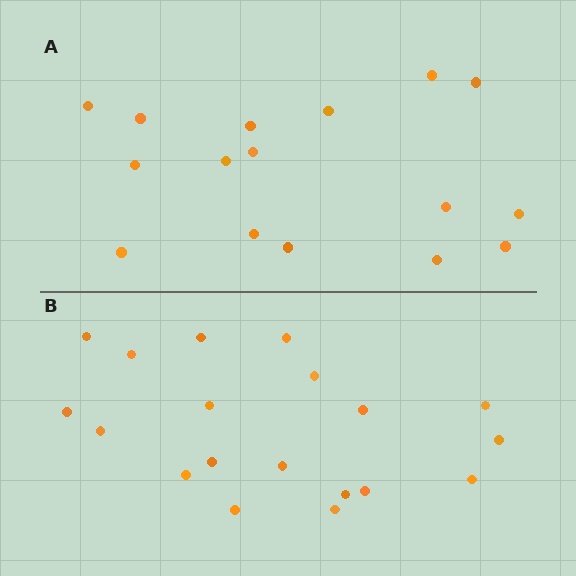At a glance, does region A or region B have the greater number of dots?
Region B (the bottom region) has more dots.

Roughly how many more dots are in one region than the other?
Region B has just a few more — roughly 2 or 3 more dots than region A.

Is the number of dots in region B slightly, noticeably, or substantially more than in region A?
Region B has only slightly more — the two regions are fairly close. The ratio is roughly 1.2 to 1.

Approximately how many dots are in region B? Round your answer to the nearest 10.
About 20 dots. (The exact count is 19, which rounds to 20.)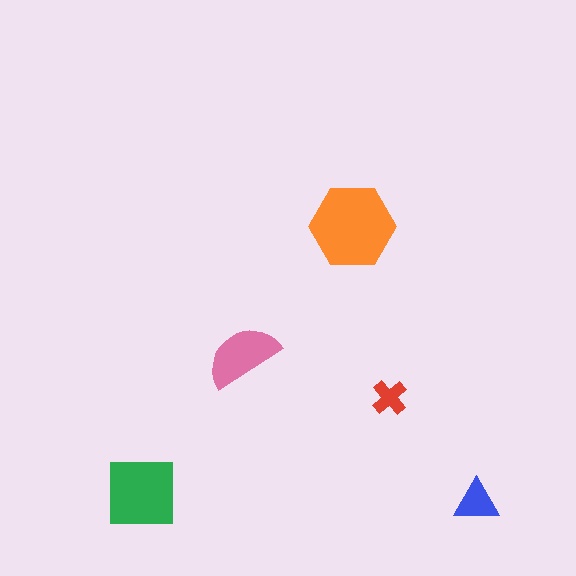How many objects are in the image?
There are 5 objects in the image.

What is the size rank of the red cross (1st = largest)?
5th.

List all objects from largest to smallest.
The orange hexagon, the green square, the pink semicircle, the blue triangle, the red cross.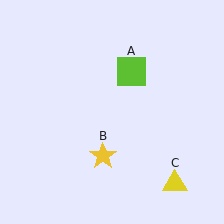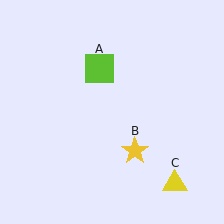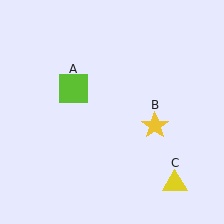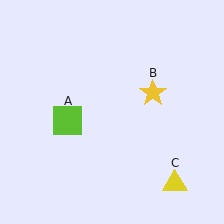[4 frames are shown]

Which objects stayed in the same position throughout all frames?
Yellow triangle (object C) remained stationary.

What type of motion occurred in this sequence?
The lime square (object A), yellow star (object B) rotated counterclockwise around the center of the scene.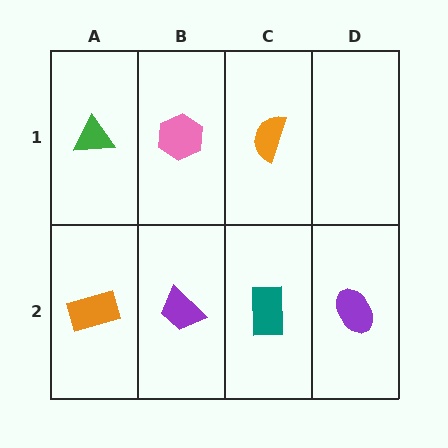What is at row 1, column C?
An orange semicircle.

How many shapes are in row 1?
3 shapes.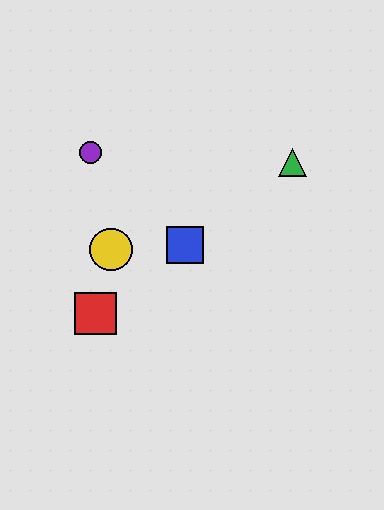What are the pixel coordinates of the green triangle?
The green triangle is at (292, 162).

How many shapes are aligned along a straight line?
3 shapes (the red square, the blue square, the green triangle) are aligned along a straight line.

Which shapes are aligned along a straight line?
The red square, the blue square, the green triangle are aligned along a straight line.